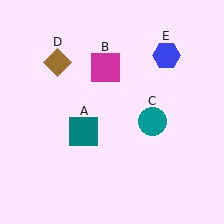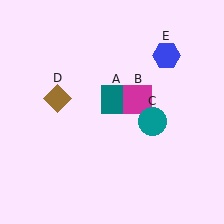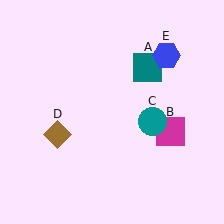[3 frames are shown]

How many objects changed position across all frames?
3 objects changed position: teal square (object A), magenta square (object B), brown diamond (object D).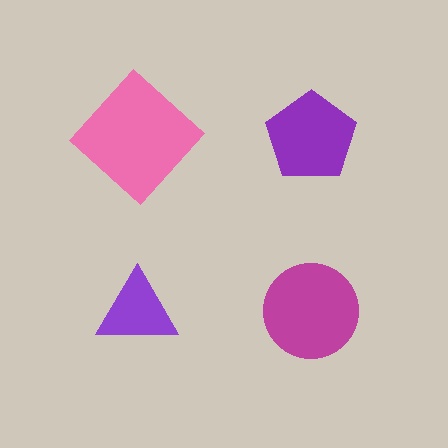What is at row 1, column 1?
A pink diamond.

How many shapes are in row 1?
2 shapes.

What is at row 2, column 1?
A purple triangle.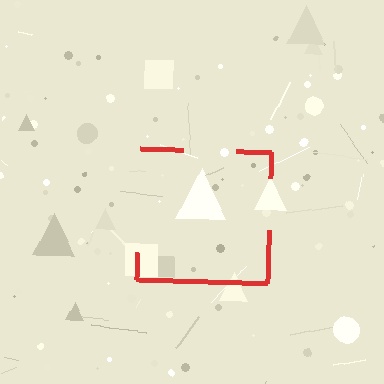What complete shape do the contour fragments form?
The contour fragments form a square.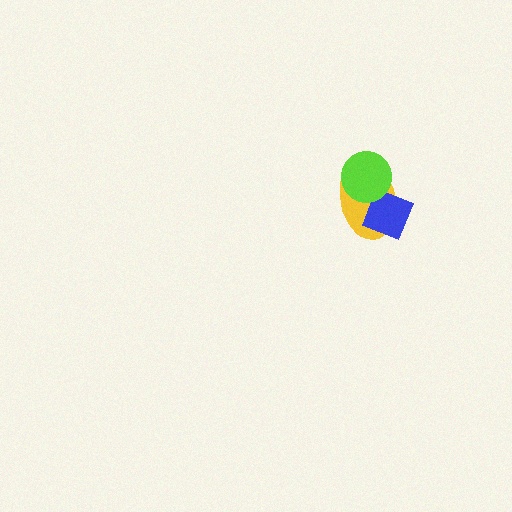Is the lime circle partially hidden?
No, no other shape covers it.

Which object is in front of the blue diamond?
The lime circle is in front of the blue diamond.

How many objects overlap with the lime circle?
2 objects overlap with the lime circle.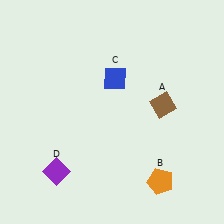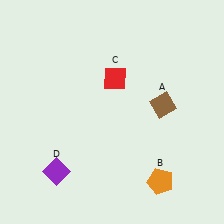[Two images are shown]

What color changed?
The diamond (C) changed from blue in Image 1 to red in Image 2.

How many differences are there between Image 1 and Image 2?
There is 1 difference between the two images.